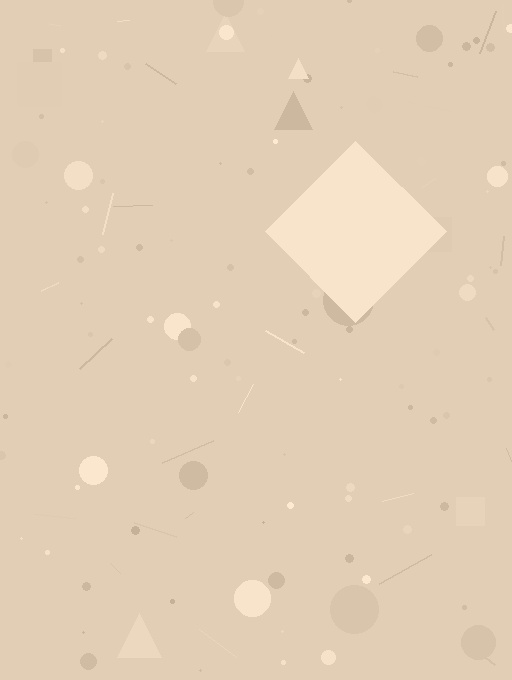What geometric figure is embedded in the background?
A diamond is embedded in the background.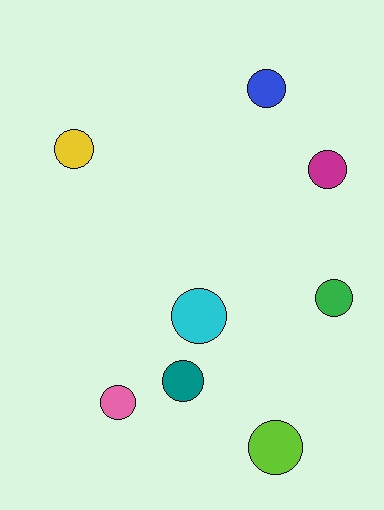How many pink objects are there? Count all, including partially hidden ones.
There is 1 pink object.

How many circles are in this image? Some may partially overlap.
There are 8 circles.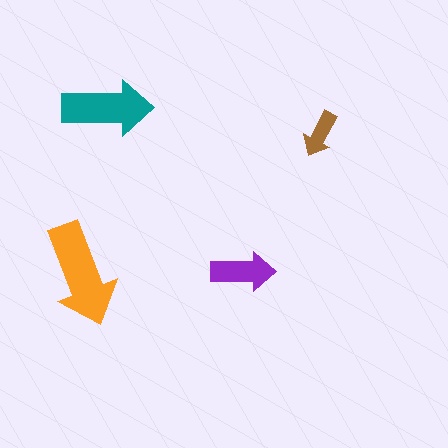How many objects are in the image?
There are 4 objects in the image.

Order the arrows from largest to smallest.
the orange one, the teal one, the purple one, the brown one.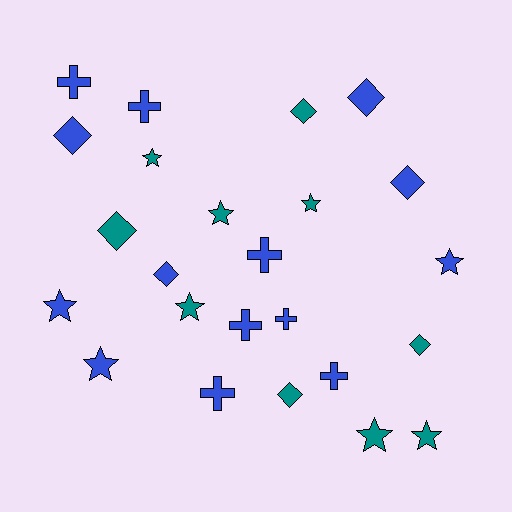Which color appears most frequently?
Blue, with 14 objects.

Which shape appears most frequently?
Star, with 9 objects.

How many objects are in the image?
There are 24 objects.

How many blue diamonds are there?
There are 4 blue diamonds.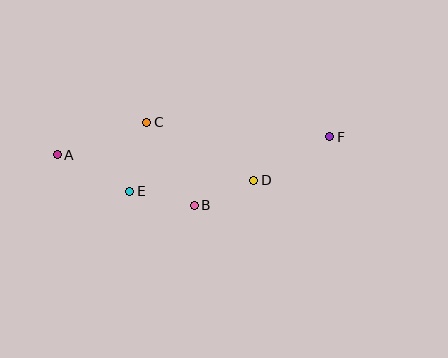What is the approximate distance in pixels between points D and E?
The distance between D and E is approximately 125 pixels.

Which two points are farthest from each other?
Points A and F are farthest from each other.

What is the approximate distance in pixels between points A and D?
The distance between A and D is approximately 198 pixels.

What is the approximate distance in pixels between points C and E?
The distance between C and E is approximately 71 pixels.